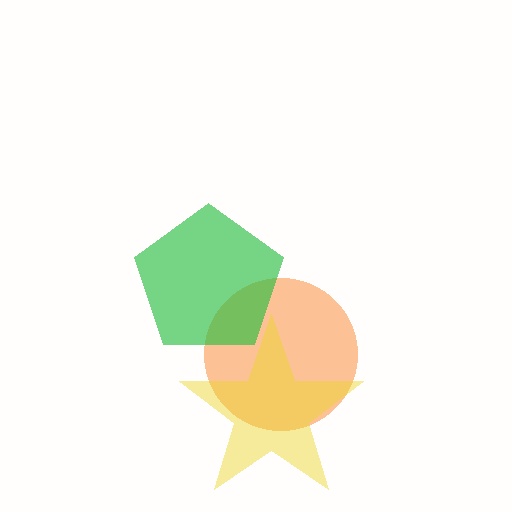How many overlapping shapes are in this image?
There are 3 overlapping shapes in the image.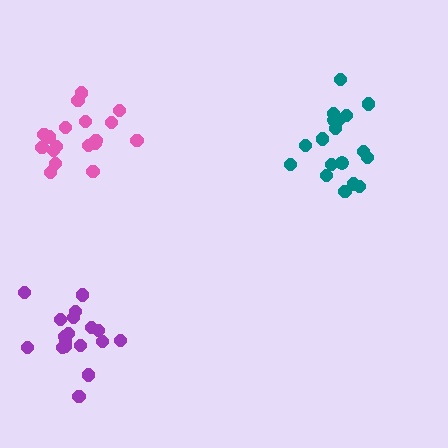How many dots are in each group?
Group 1: 18 dots, Group 2: 18 dots, Group 3: 18 dots (54 total).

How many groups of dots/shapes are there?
There are 3 groups.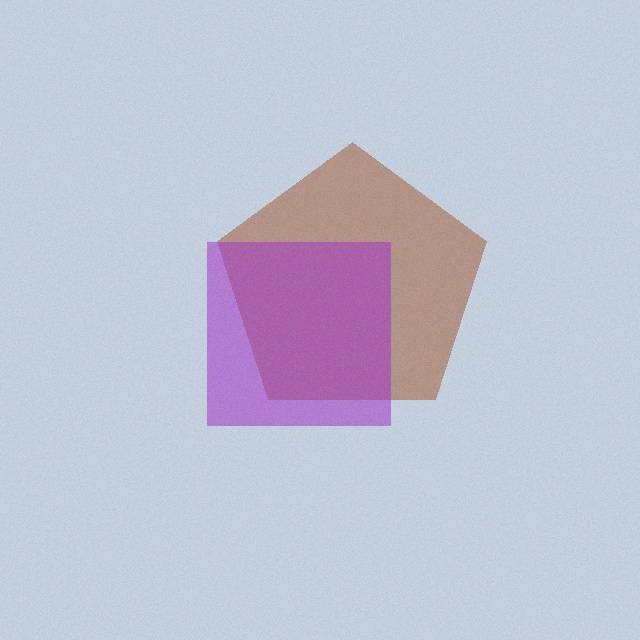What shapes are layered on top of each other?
The layered shapes are: a brown pentagon, a purple square.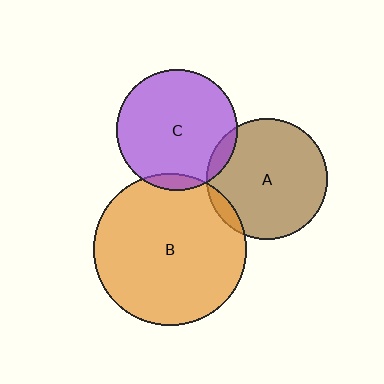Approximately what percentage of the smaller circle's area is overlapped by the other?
Approximately 5%.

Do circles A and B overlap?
Yes.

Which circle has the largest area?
Circle B (orange).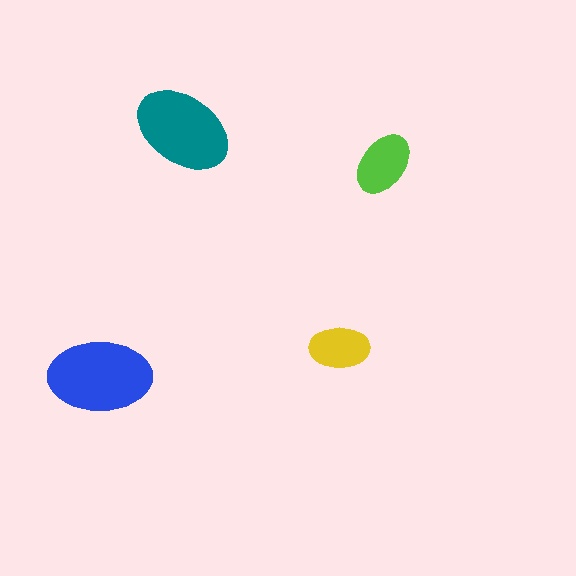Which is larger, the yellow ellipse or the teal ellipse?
The teal one.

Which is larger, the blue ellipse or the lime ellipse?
The blue one.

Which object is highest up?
The teal ellipse is topmost.